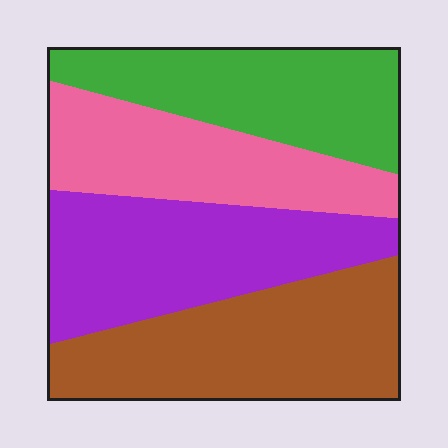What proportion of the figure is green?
Green takes up about one quarter (1/4) of the figure.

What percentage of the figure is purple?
Purple covers about 25% of the figure.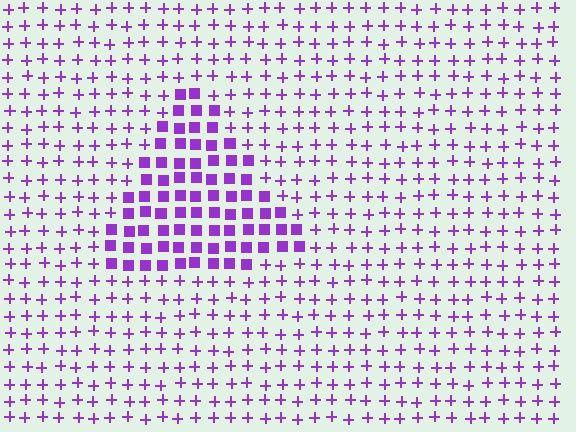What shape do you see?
I see a triangle.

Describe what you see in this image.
The image is filled with small purple elements arranged in a uniform grid. A triangle-shaped region contains squares, while the surrounding area contains plus signs. The boundary is defined purely by the change in element shape.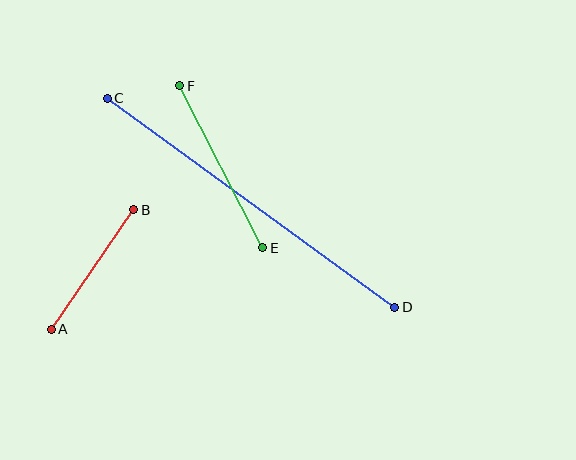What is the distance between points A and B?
The distance is approximately 145 pixels.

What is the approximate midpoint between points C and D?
The midpoint is at approximately (251, 203) pixels.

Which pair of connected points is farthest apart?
Points C and D are farthest apart.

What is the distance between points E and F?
The distance is approximately 182 pixels.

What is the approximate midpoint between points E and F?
The midpoint is at approximately (221, 167) pixels.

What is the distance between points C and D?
The distance is approximately 356 pixels.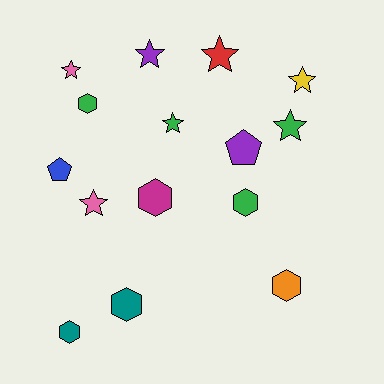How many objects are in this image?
There are 15 objects.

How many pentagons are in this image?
There are 2 pentagons.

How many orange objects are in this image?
There is 1 orange object.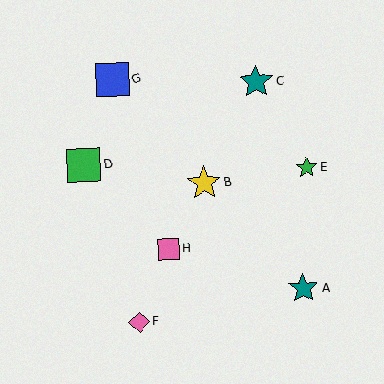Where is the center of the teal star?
The center of the teal star is at (303, 288).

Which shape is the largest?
The yellow star (labeled B) is the largest.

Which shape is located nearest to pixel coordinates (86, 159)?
The green square (labeled D) at (84, 165) is nearest to that location.